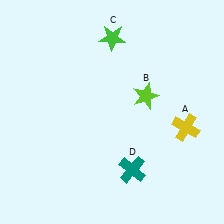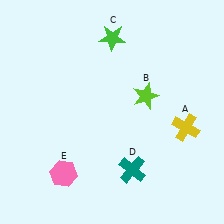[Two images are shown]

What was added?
A pink hexagon (E) was added in Image 2.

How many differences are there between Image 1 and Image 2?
There is 1 difference between the two images.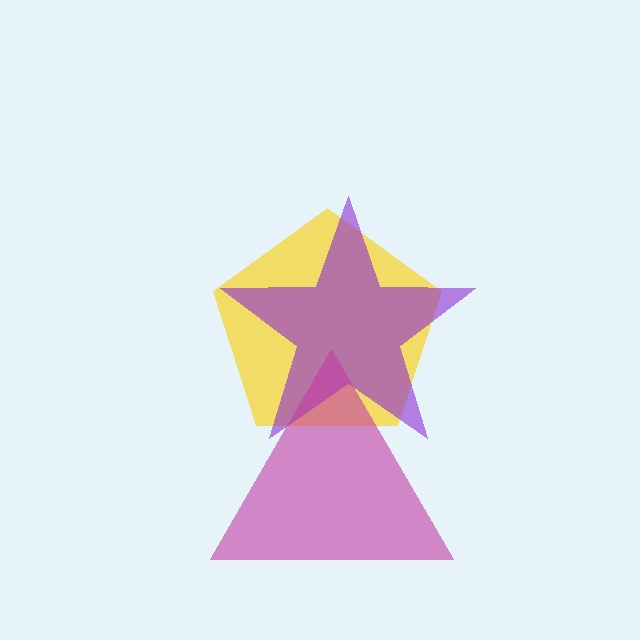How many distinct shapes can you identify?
There are 3 distinct shapes: a yellow pentagon, a purple star, a magenta triangle.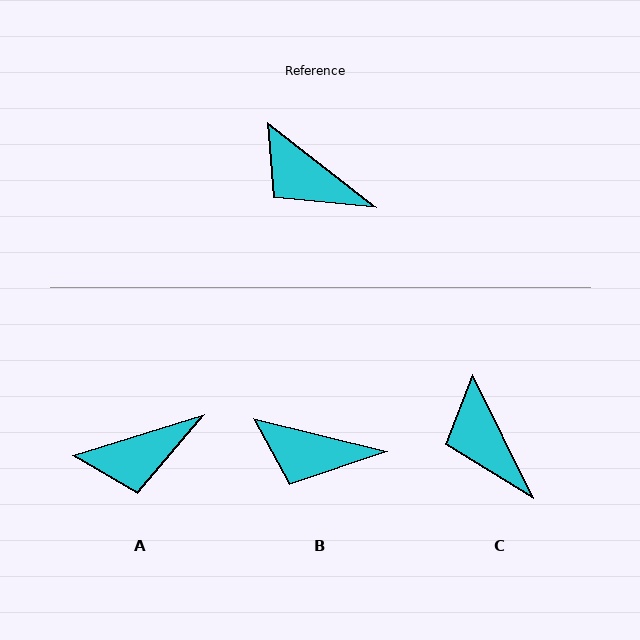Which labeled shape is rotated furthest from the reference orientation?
A, about 55 degrees away.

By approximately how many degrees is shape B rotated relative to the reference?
Approximately 24 degrees counter-clockwise.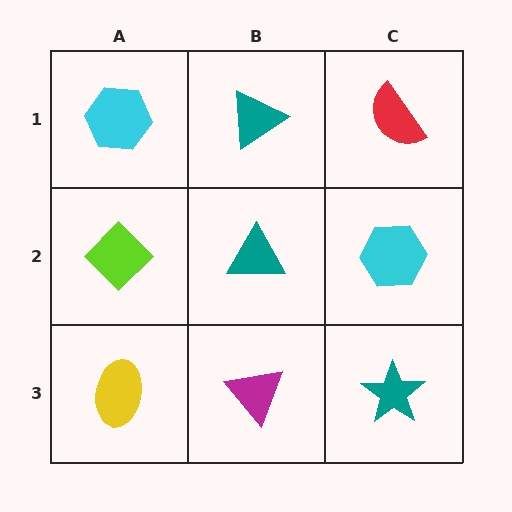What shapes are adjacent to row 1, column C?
A cyan hexagon (row 2, column C), a teal triangle (row 1, column B).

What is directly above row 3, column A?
A lime diamond.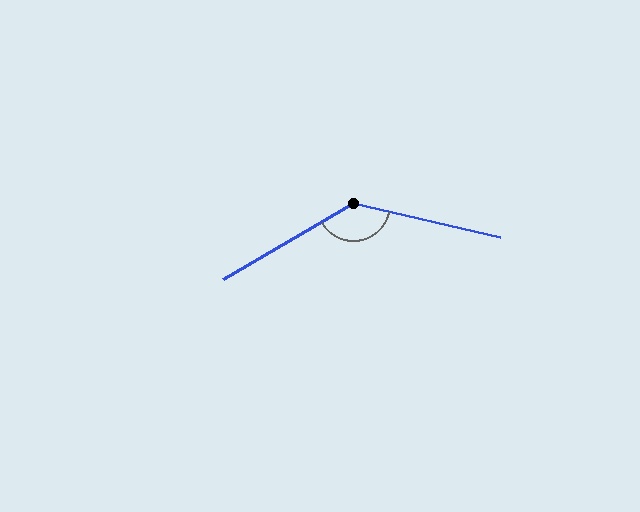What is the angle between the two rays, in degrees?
Approximately 137 degrees.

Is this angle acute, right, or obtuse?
It is obtuse.